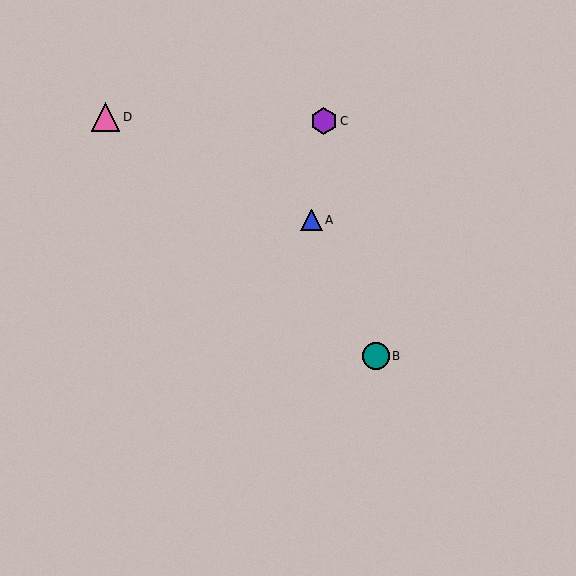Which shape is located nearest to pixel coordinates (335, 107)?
The purple hexagon (labeled C) at (324, 121) is nearest to that location.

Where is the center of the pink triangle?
The center of the pink triangle is at (106, 117).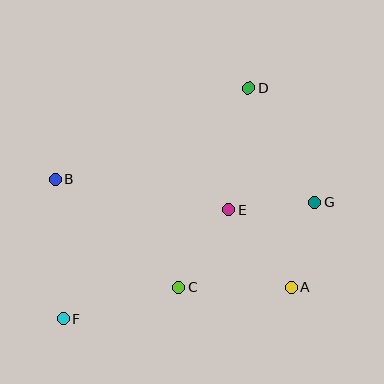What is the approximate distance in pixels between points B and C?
The distance between B and C is approximately 164 pixels.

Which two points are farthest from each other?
Points D and F are farthest from each other.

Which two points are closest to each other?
Points E and G are closest to each other.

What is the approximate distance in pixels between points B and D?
The distance between B and D is approximately 214 pixels.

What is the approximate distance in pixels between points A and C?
The distance between A and C is approximately 112 pixels.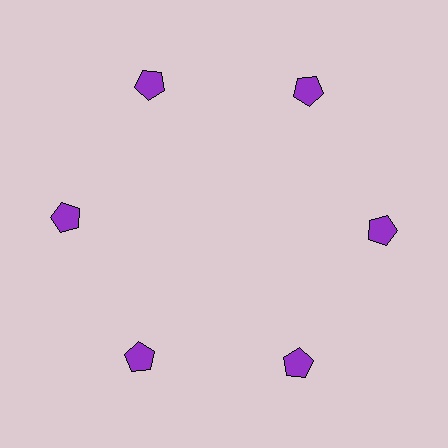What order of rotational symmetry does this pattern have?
This pattern has 6-fold rotational symmetry.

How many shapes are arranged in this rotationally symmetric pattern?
There are 6 shapes, arranged in 6 groups of 1.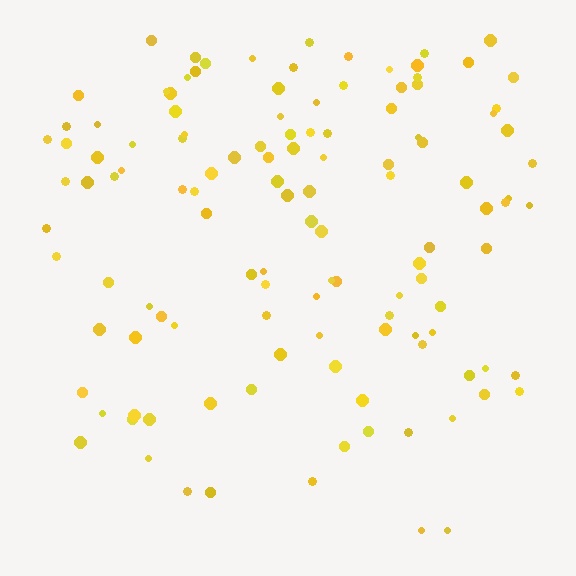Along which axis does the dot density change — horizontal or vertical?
Vertical.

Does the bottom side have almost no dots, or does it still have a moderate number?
Still a moderate number, just noticeably fewer than the top.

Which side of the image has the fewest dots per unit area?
The bottom.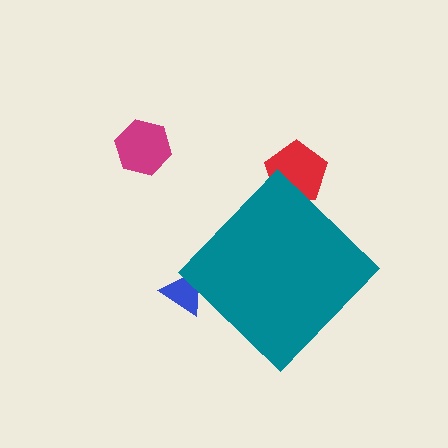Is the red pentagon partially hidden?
Yes, the red pentagon is partially hidden behind the teal diamond.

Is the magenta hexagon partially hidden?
No, the magenta hexagon is fully visible.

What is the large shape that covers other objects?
A teal diamond.